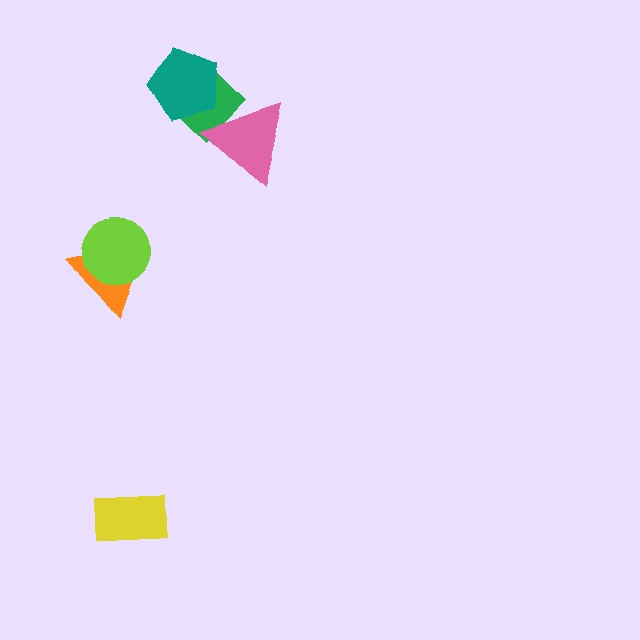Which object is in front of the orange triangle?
The lime circle is in front of the orange triangle.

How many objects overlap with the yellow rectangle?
0 objects overlap with the yellow rectangle.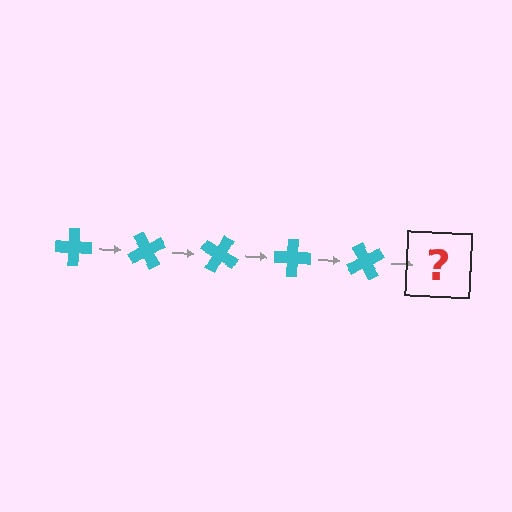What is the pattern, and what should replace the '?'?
The pattern is that the cross rotates 60 degrees each step. The '?' should be a cyan cross rotated 300 degrees.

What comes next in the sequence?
The next element should be a cyan cross rotated 300 degrees.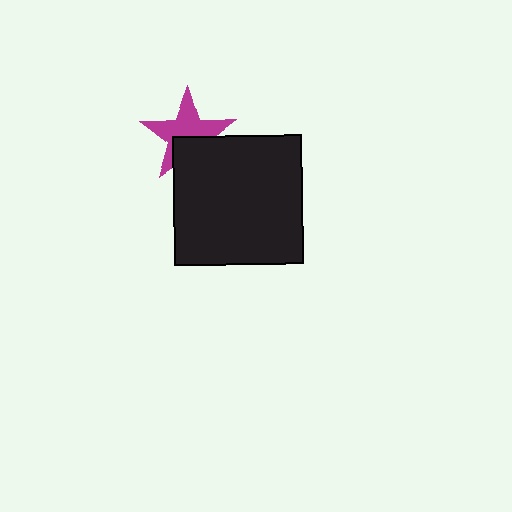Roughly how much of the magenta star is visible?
About half of it is visible (roughly 63%).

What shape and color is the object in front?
The object in front is a black square.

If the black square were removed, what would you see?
You would see the complete magenta star.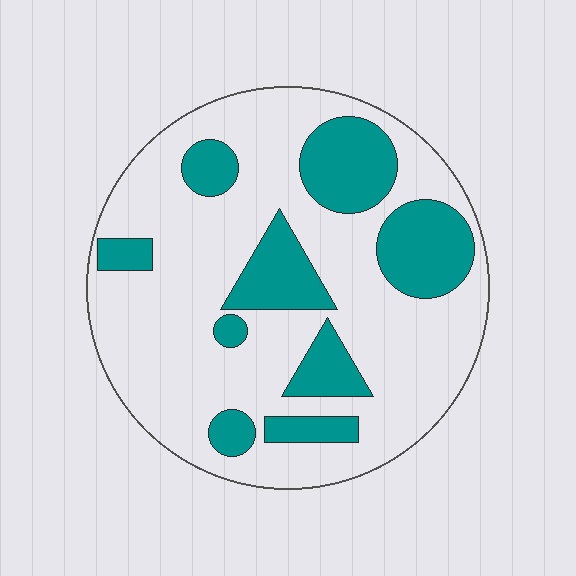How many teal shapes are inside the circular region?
9.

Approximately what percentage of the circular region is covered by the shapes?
Approximately 25%.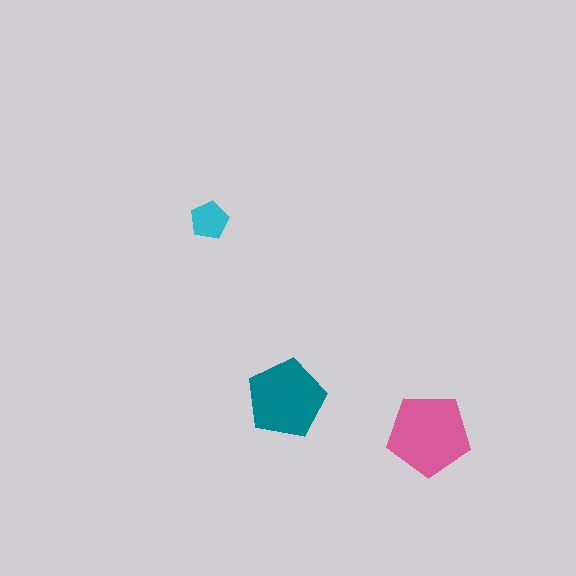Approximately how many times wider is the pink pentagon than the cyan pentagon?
About 2 times wider.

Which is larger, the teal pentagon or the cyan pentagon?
The teal one.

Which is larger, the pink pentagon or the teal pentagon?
The pink one.